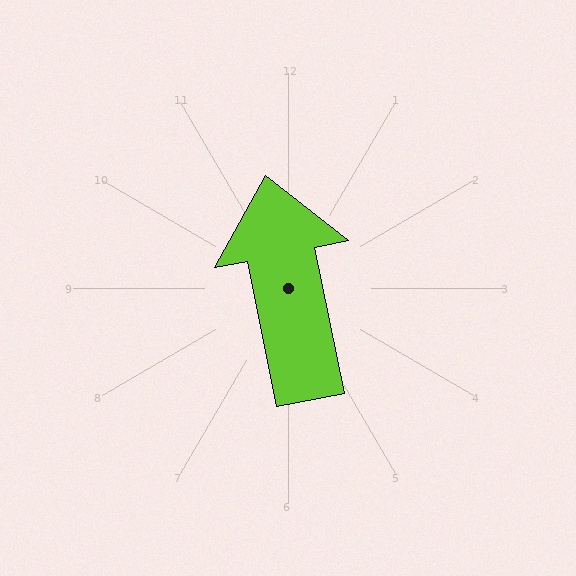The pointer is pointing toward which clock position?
Roughly 12 o'clock.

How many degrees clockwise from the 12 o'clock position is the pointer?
Approximately 349 degrees.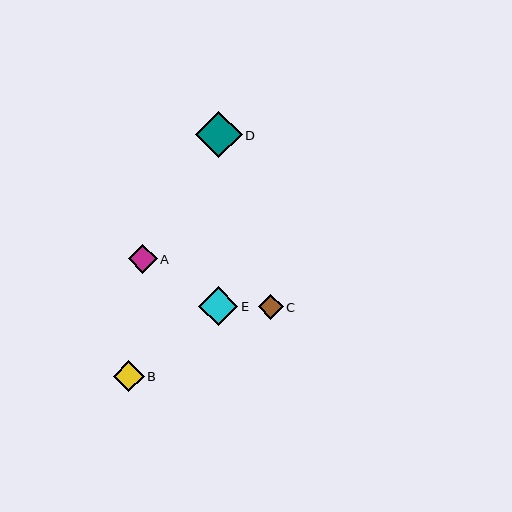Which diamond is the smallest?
Diamond C is the smallest with a size of approximately 25 pixels.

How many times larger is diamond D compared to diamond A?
Diamond D is approximately 1.6 times the size of diamond A.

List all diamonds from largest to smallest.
From largest to smallest: D, E, B, A, C.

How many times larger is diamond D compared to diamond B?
Diamond D is approximately 1.5 times the size of diamond B.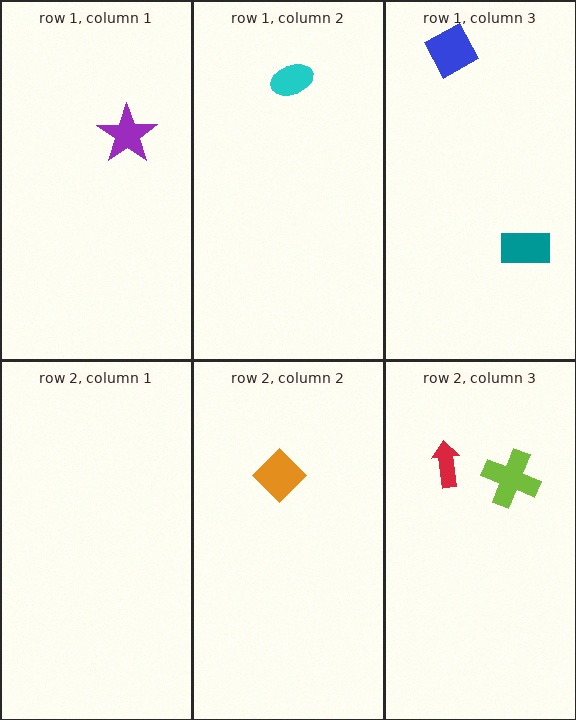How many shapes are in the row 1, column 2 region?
1.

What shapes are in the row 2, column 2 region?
The orange diamond.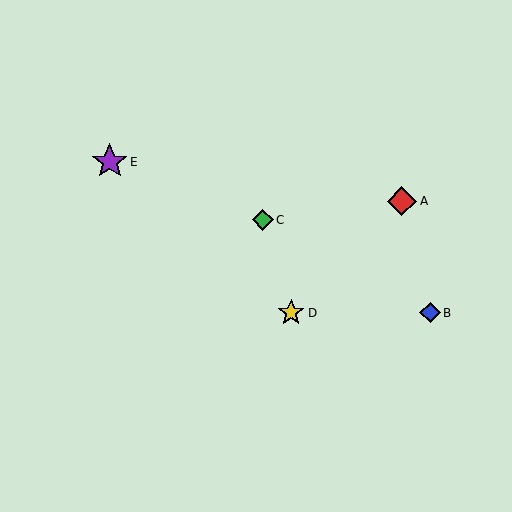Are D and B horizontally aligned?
Yes, both are at y≈313.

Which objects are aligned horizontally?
Objects B, D are aligned horizontally.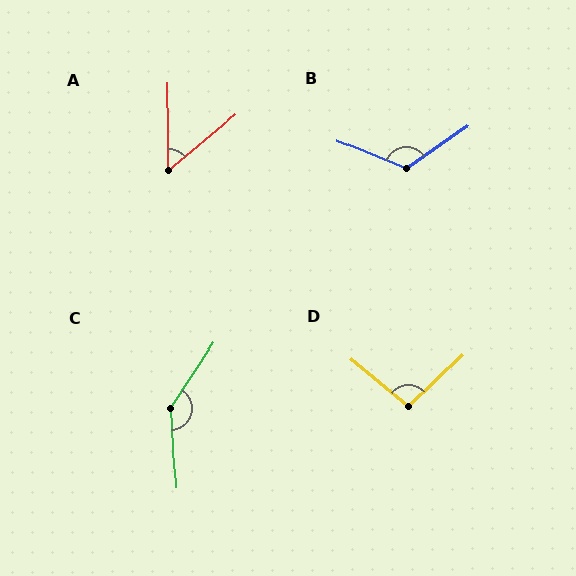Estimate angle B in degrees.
Approximately 123 degrees.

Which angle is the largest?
C, at approximately 142 degrees.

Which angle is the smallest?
A, at approximately 50 degrees.